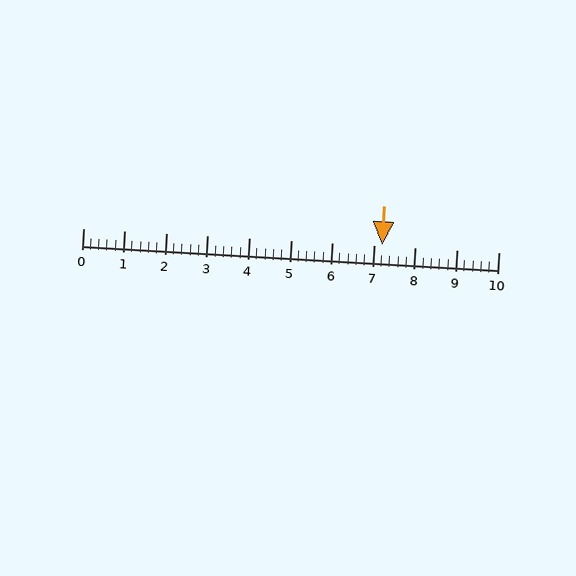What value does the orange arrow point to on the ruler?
The orange arrow points to approximately 7.2.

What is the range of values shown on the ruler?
The ruler shows values from 0 to 10.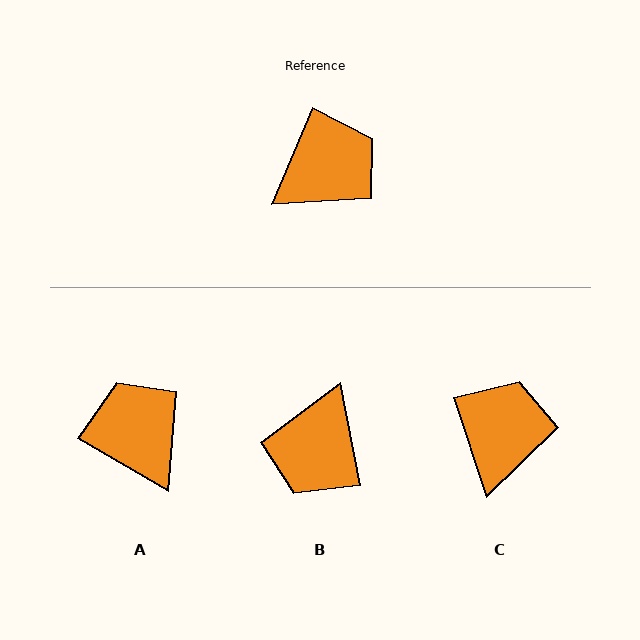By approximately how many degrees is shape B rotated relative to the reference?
Approximately 146 degrees clockwise.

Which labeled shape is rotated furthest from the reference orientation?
B, about 146 degrees away.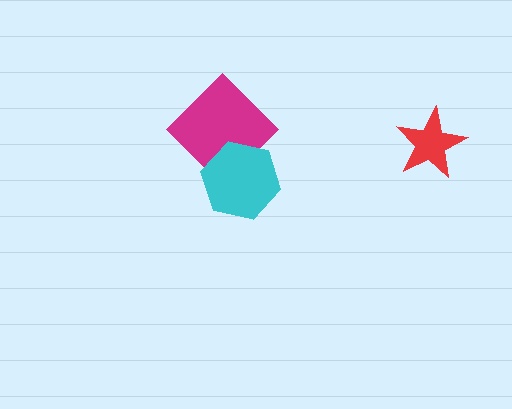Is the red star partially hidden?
No, no other shape covers it.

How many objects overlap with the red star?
0 objects overlap with the red star.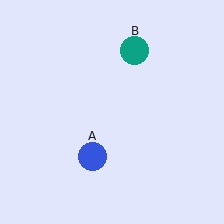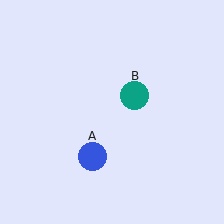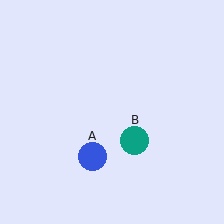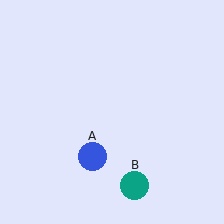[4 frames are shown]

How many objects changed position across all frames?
1 object changed position: teal circle (object B).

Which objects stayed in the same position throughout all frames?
Blue circle (object A) remained stationary.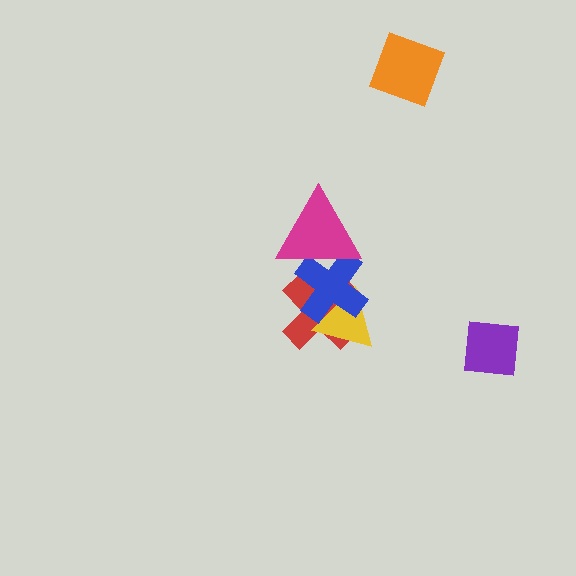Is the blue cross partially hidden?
Yes, it is partially covered by another shape.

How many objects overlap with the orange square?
0 objects overlap with the orange square.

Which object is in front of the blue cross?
The magenta triangle is in front of the blue cross.